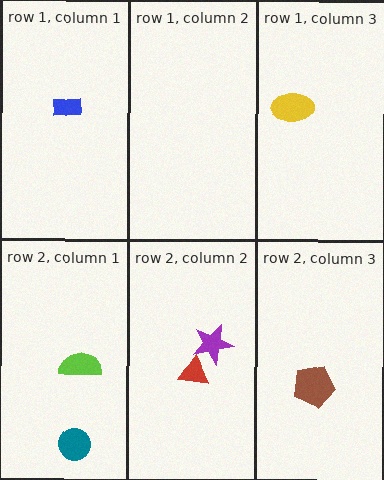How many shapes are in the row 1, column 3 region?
1.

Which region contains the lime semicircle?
The row 2, column 1 region.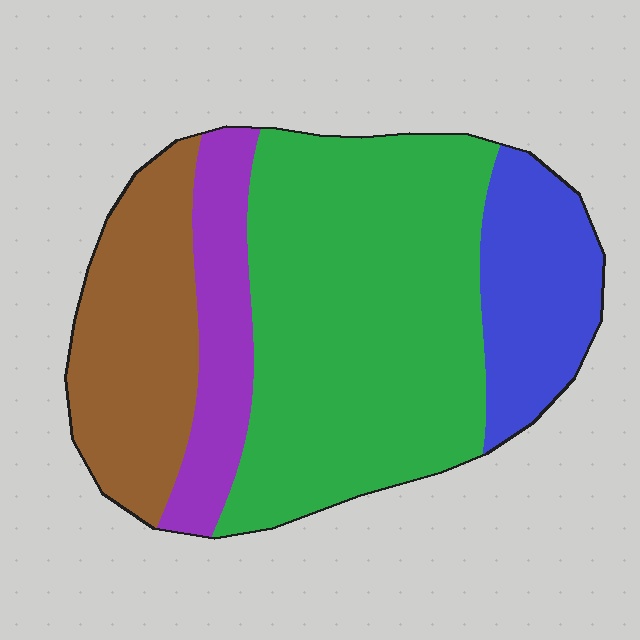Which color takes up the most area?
Green, at roughly 50%.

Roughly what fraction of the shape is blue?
Blue covers about 15% of the shape.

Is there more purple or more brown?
Brown.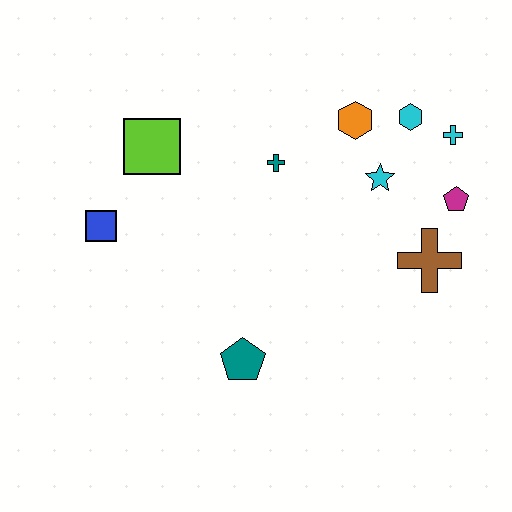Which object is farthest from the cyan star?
The blue square is farthest from the cyan star.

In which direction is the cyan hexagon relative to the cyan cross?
The cyan hexagon is to the left of the cyan cross.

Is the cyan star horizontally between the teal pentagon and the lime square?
No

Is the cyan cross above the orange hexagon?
No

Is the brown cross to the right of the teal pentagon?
Yes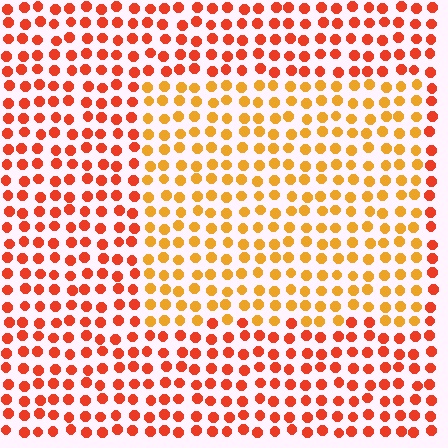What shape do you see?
I see a rectangle.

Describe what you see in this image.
The image is filled with small red elements in a uniform arrangement. A rectangle-shaped region is visible where the elements are tinted to a slightly different hue, forming a subtle color boundary.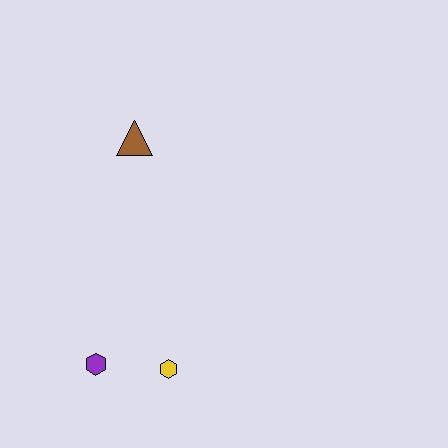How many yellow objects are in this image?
There is 1 yellow object.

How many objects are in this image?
There are 3 objects.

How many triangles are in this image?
There is 1 triangle.